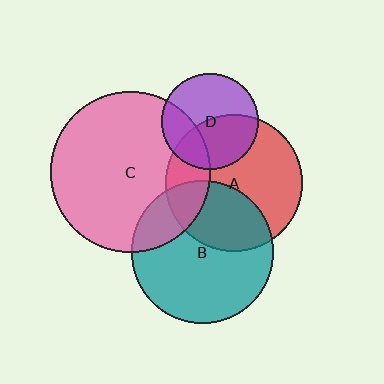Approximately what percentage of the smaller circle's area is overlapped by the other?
Approximately 45%.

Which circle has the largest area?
Circle C (pink).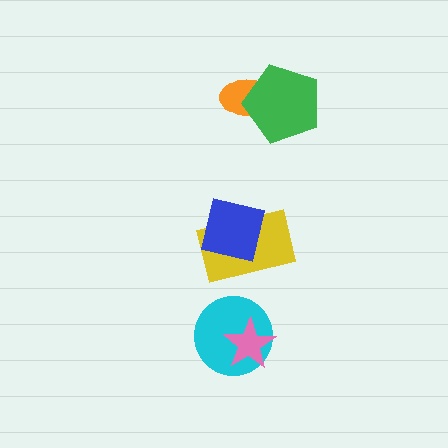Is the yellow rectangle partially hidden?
Yes, it is partially covered by another shape.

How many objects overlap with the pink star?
1 object overlaps with the pink star.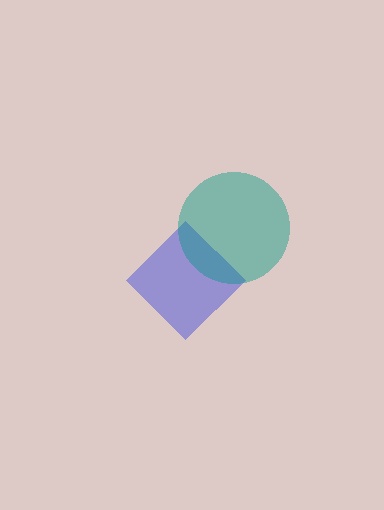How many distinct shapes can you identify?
There are 2 distinct shapes: a blue diamond, a teal circle.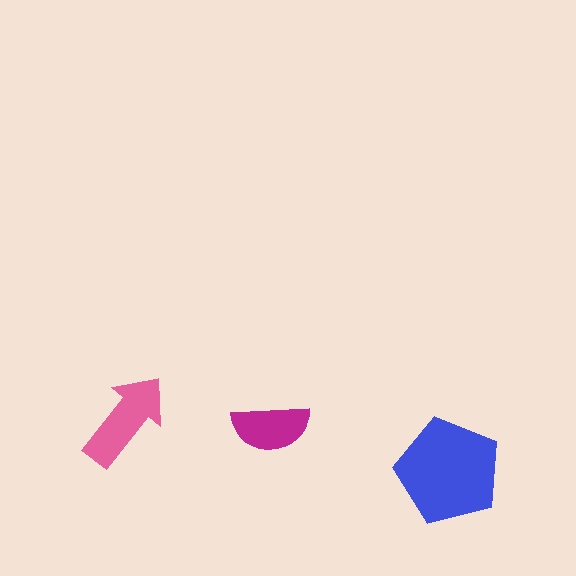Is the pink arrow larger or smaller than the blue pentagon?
Smaller.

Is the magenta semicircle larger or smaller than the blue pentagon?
Smaller.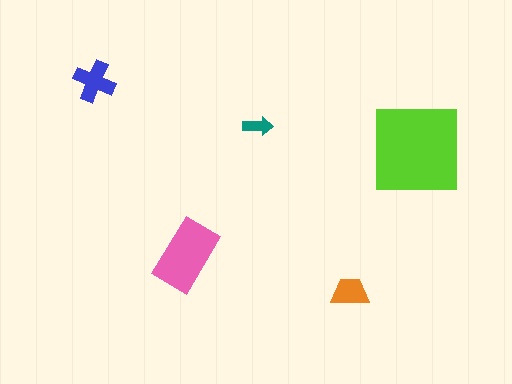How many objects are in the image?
There are 5 objects in the image.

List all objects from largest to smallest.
The lime square, the pink rectangle, the blue cross, the orange trapezoid, the teal arrow.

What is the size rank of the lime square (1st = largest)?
1st.